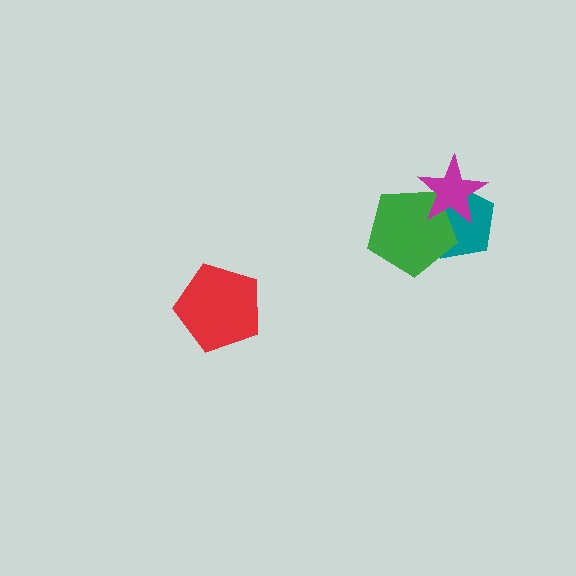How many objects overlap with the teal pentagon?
2 objects overlap with the teal pentagon.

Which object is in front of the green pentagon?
The magenta star is in front of the green pentagon.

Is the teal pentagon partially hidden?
Yes, it is partially covered by another shape.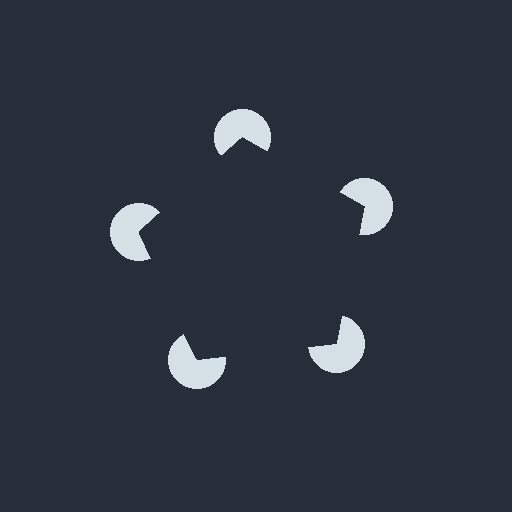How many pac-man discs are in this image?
There are 5 — one at each vertex of the illusory pentagon.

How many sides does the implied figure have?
5 sides.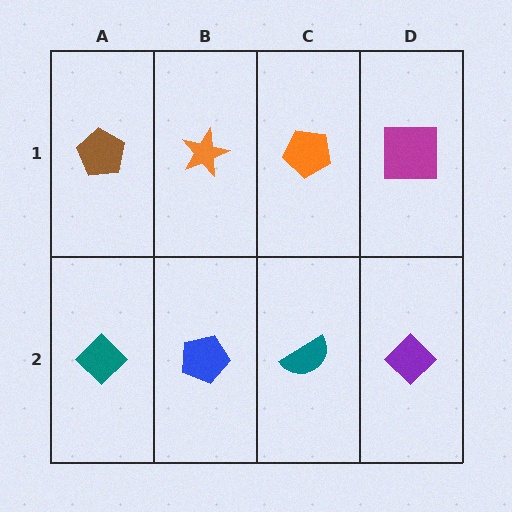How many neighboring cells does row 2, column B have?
3.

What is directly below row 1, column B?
A blue pentagon.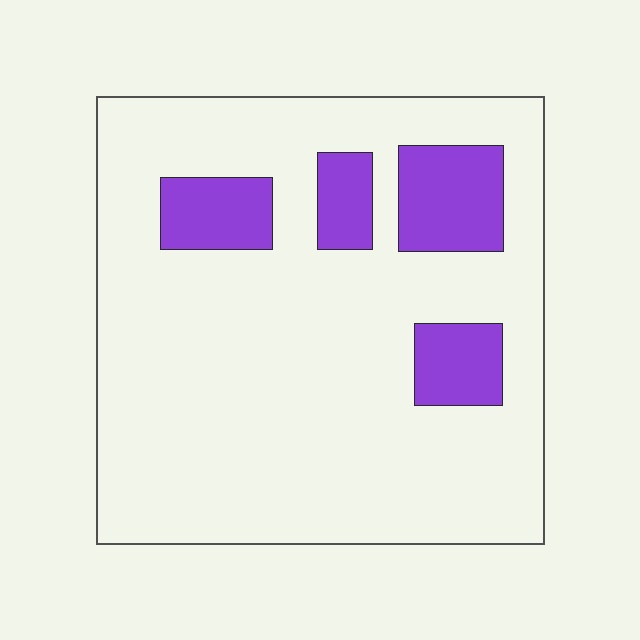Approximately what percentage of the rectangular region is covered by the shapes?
Approximately 15%.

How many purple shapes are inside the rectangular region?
4.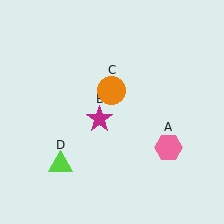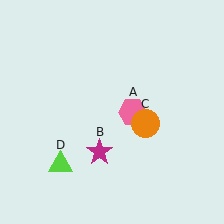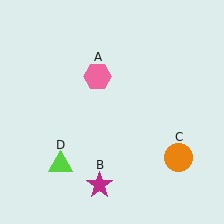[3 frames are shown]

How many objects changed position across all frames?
3 objects changed position: pink hexagon (object A), magenta star (object B), orange circle (object C).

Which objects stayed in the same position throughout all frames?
Lime triangle (object D) remained stationary.